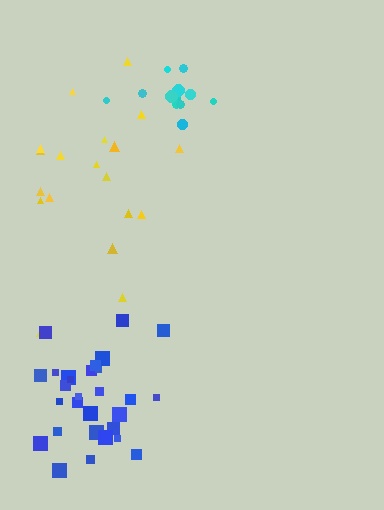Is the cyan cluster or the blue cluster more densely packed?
Cyan.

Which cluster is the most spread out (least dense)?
Yellow.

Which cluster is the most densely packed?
Cyan.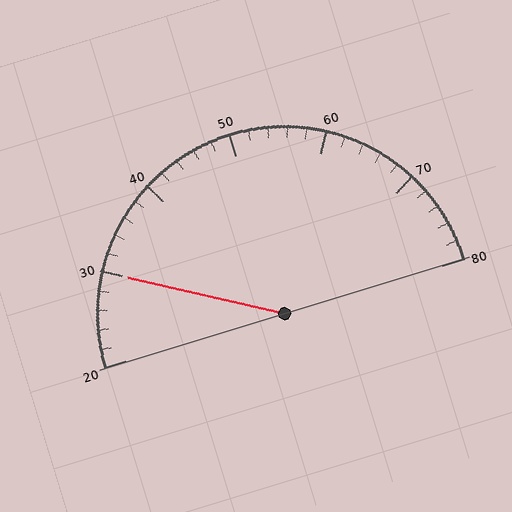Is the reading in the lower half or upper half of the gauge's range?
The reading is in the lower half of the range (20 to 80).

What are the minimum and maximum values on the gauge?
The gauge ranges from 20 to 80.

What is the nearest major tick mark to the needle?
The nearest major tick mark is 30.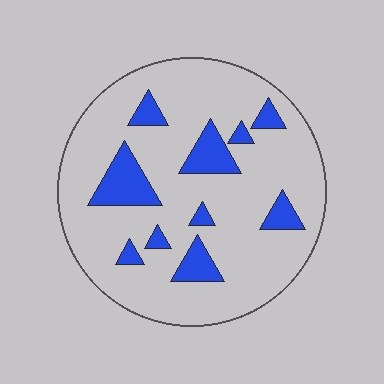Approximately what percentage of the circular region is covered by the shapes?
Approximately 15%.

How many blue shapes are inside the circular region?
10.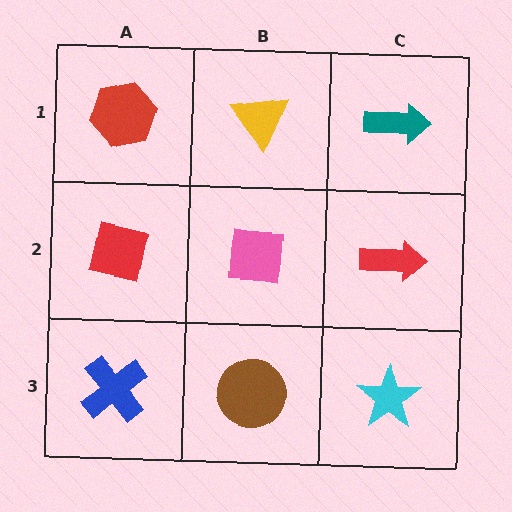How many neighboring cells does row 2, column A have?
3.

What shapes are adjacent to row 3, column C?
A red arrow (row 2, column C), a brown circle (row 3, column B).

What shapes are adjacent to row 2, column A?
A red hexagon (row 1, column A), a blue cross (row 3, column A), a pink square (row 2, column B).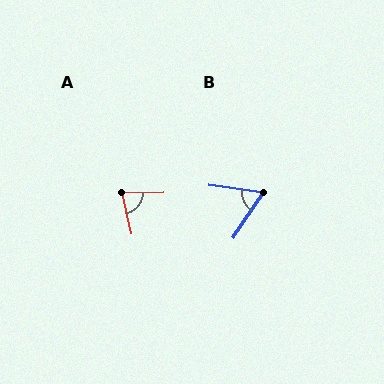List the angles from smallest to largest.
B (64°), A (79°).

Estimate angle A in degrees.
Approximately 79 degrees.